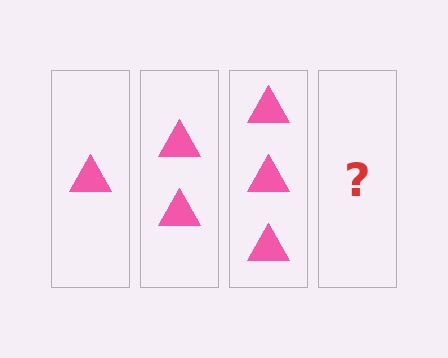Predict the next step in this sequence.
The next step is 4 triangles.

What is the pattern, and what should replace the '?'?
The pattern is that each step adds one more triangle. The '?' should be 4 triangles.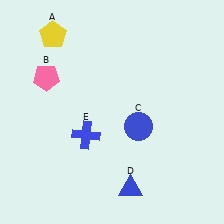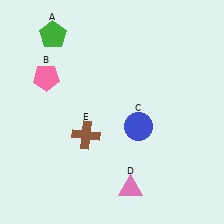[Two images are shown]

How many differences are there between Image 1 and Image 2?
There are 3 differences between the two images.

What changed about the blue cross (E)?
In Image 1, E is blue. In Image 2, it changed to brown.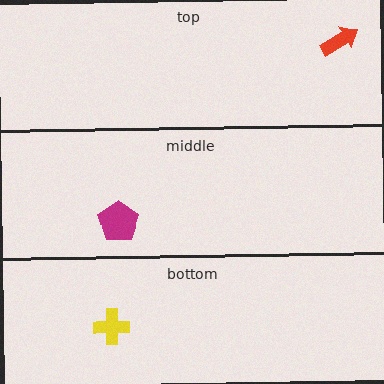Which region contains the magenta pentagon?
The middle region.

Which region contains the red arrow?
The top region.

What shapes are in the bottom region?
The yellow cross.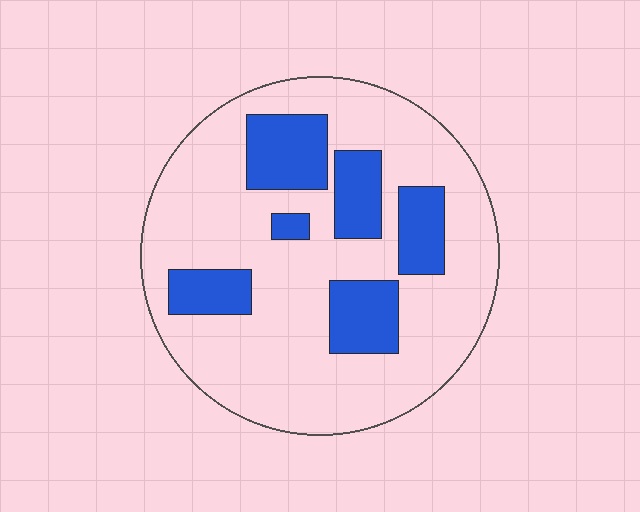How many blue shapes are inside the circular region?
6.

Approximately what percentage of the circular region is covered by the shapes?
Approximately 25%.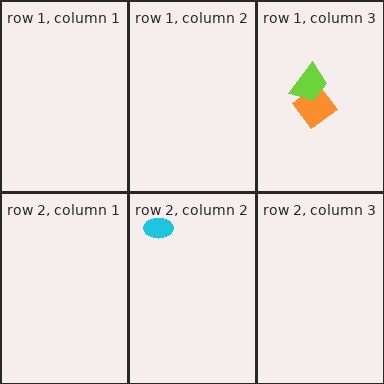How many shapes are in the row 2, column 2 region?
1.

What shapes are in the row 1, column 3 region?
The orange diamond, the lime trapezoid.